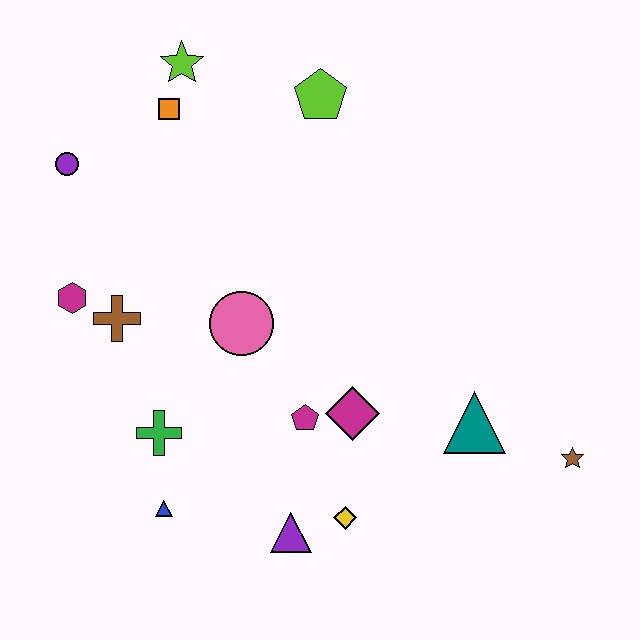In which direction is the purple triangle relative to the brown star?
The purple triangle is to the left of the brown star.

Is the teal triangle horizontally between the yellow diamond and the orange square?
No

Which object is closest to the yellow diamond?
The purple triangle is closest to the yellow diamond.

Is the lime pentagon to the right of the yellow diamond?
No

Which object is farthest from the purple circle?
The brown star is farthest from the purple circle.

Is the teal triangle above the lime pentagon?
No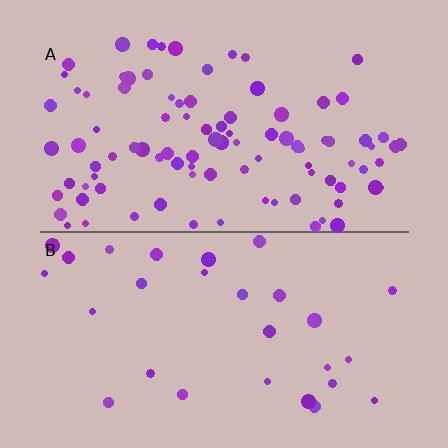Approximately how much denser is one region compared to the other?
Approximately 3.3× — region A over region B.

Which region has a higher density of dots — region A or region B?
A (the top).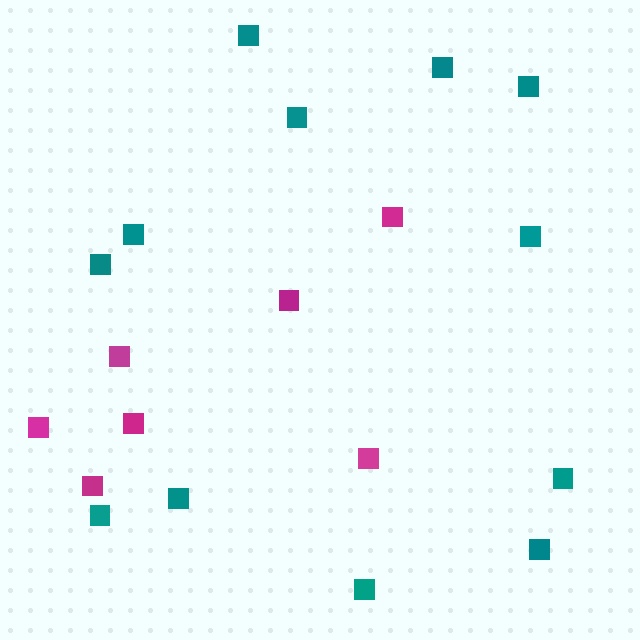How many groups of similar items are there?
There are 2 groups: one group of magenta squares (7) and one group of teal squares (12).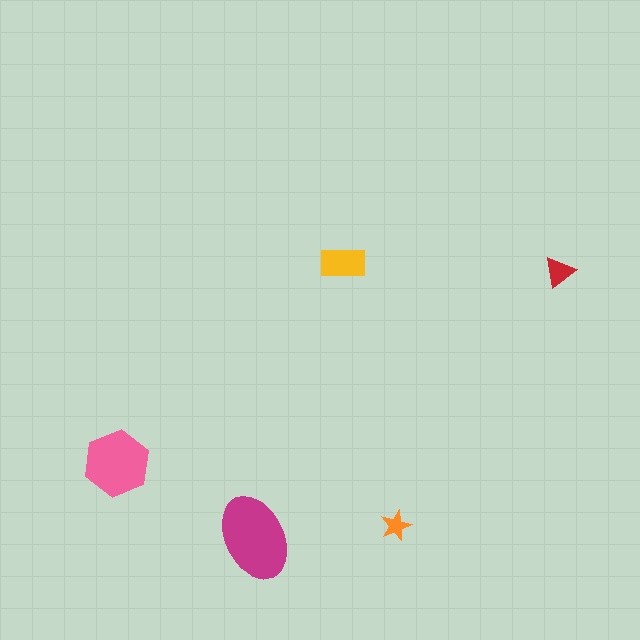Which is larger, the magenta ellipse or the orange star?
The magenta ellipse.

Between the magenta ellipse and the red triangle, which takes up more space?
The magenta ellipse.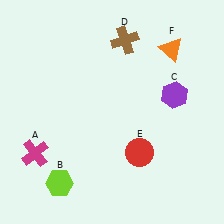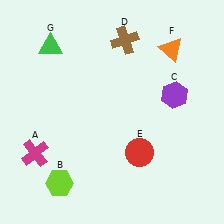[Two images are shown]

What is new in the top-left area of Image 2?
A green triangle (G) was added in the top-left area of Image 2.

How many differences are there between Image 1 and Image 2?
There is 1 difference between the two images.